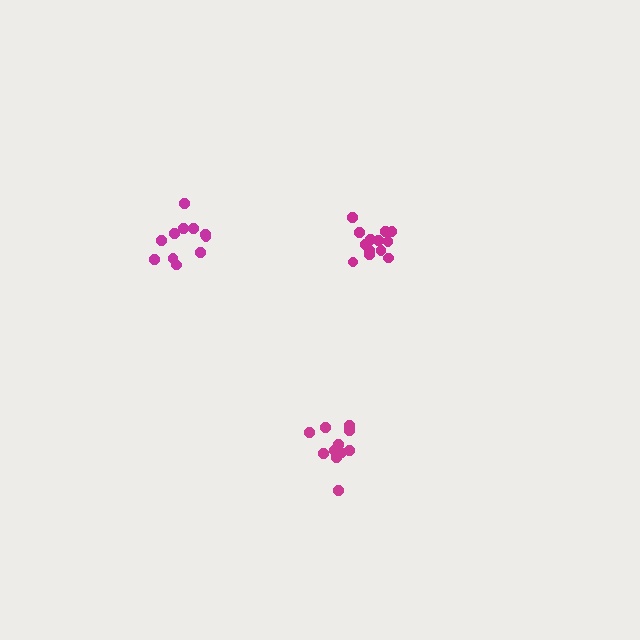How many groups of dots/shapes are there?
There are 3 groups.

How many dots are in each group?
Group 1: 12 dots, Group 2: 11 dots, Group 3: 13 dots (36 total).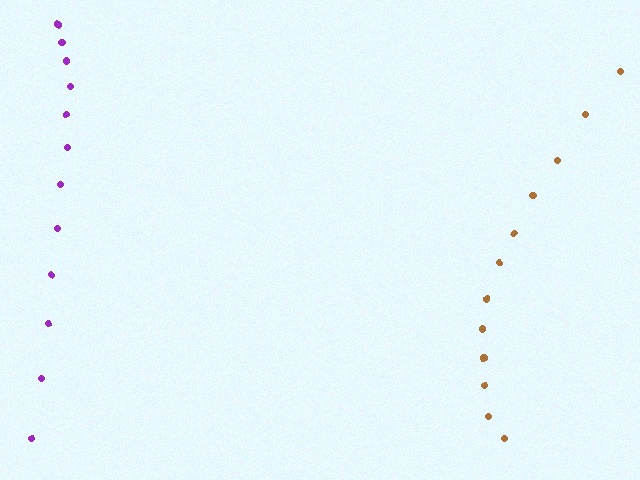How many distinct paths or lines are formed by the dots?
There are 2 distinct paths.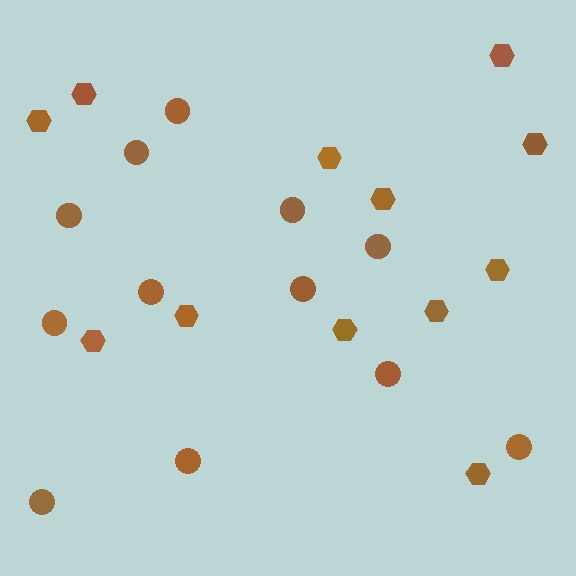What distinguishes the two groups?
There are 2 groups: one group of hexagons (12) and one group of circles (12).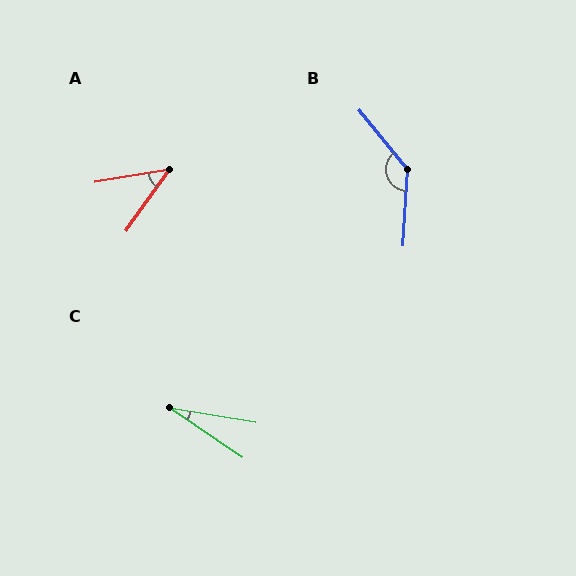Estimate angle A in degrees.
Approximately 45 degrees.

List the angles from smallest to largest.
C (25°), A (45°), B (137°).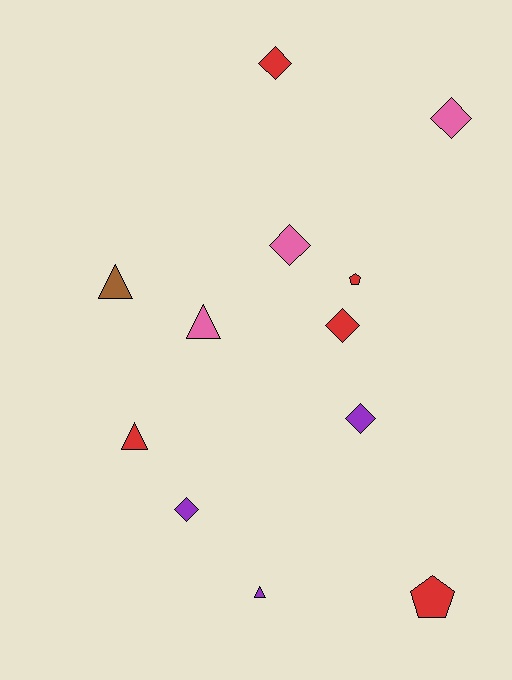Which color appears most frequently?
Red, with 5 objects.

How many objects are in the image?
There are 12 objects.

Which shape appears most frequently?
Diamond, with 6 objects.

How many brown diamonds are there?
There are no brown diamonds.